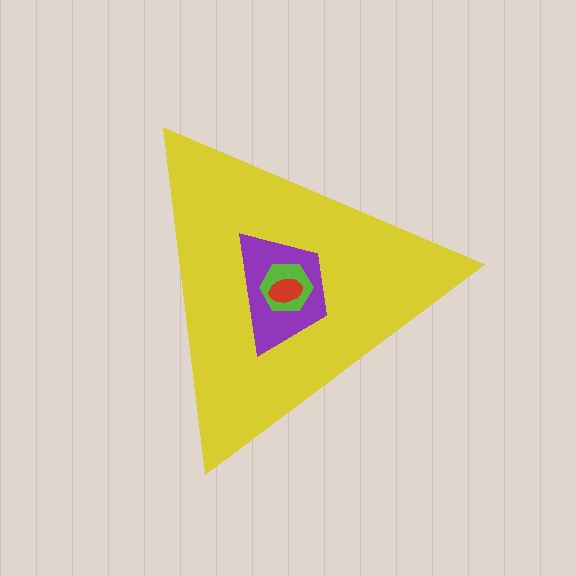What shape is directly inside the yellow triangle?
The purple trapezoid.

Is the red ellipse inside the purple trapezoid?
Yes.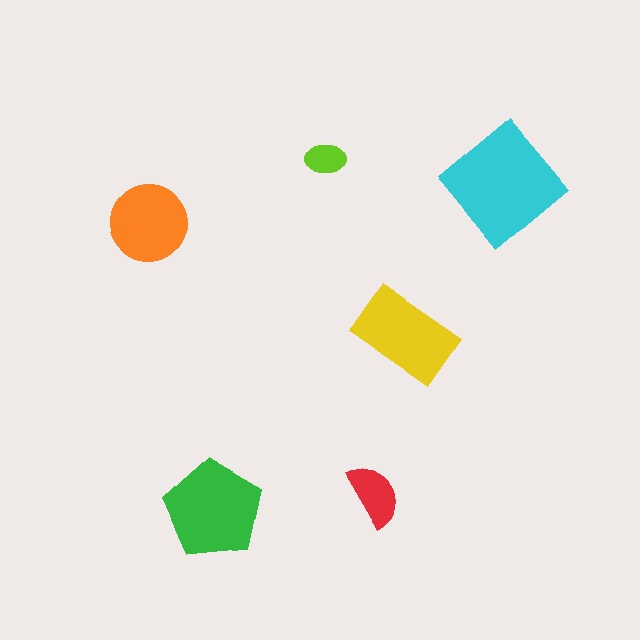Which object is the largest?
The cyan diamond.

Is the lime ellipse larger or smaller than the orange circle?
Smaller.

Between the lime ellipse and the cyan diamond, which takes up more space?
The cyan diamond.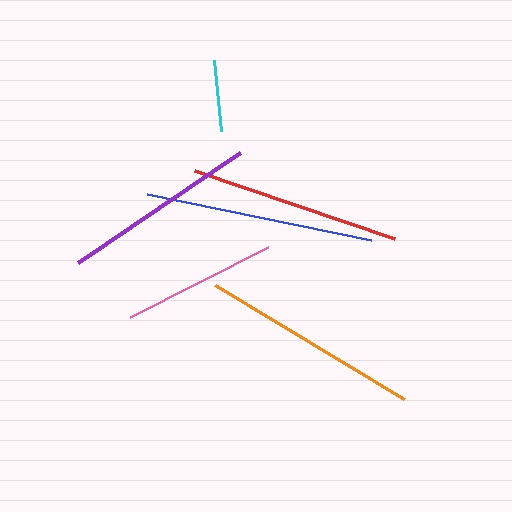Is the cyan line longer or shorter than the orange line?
The orange line is longer than the cyan line.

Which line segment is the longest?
The blue line is the longest at approximately 229 pixels.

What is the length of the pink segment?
The pink segment is approximately 155 pixels long.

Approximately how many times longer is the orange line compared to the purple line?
The orange line is approximately 1.1 times the length of the purple line.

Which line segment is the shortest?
The cyan line is the shortest at approximately 72 pixels.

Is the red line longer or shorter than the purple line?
The red line is longer than the purple line.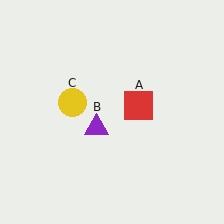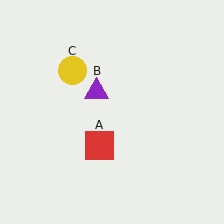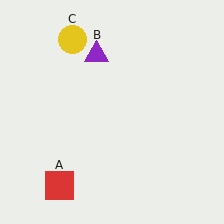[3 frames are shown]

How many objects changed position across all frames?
3 objects changed position: red square (object A), purple triangle (object B), yellow circle (object C).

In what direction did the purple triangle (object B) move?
The purple triangle (object B) moved up.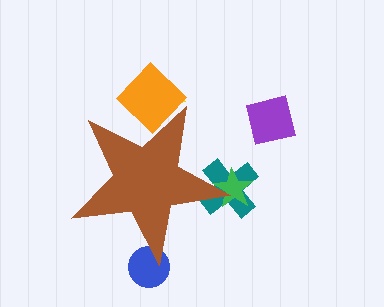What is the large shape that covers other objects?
A brown star.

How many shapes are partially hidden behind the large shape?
5 shapes are partially hidden.